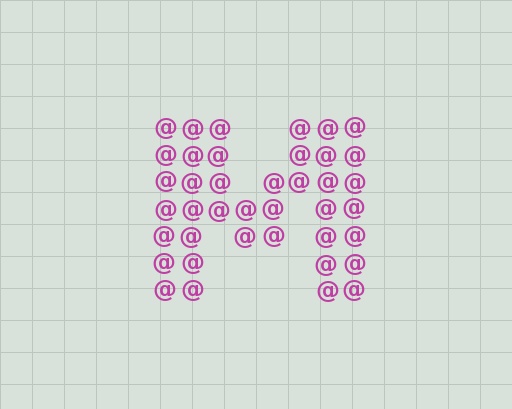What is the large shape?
The large shape is the letter M.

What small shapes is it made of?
It is made of small at signs.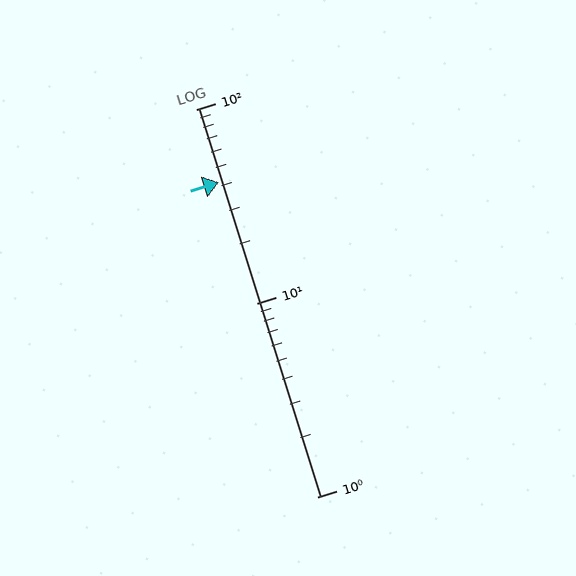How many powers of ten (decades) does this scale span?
The scale spans 2 decades, from 1 to 100.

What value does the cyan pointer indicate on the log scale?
The pointer indicates approximately 42.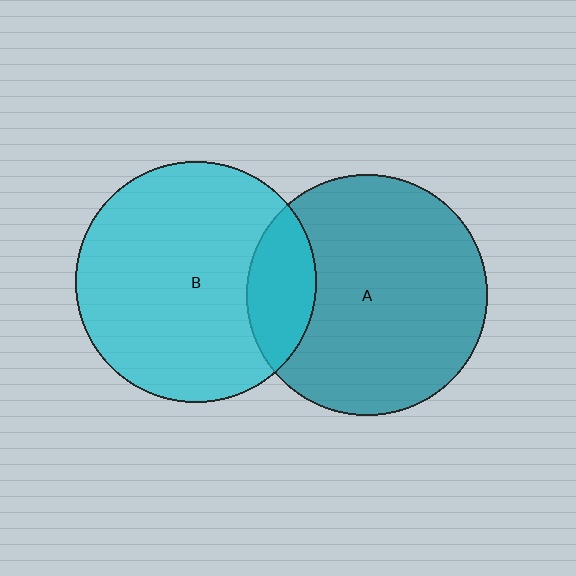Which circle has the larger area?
Circle B (cyan).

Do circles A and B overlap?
Yes.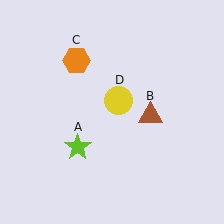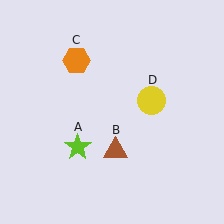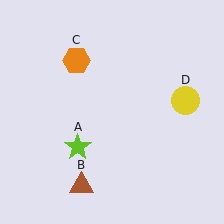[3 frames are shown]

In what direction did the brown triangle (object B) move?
The brown triangle (object B) moved down and to the left.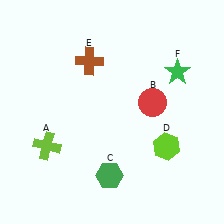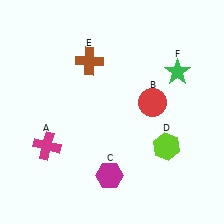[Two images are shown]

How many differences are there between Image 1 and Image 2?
There are 2 differences between the two images.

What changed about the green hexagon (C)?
In Image 1, C is green. In Image 2, it changed to magenta.